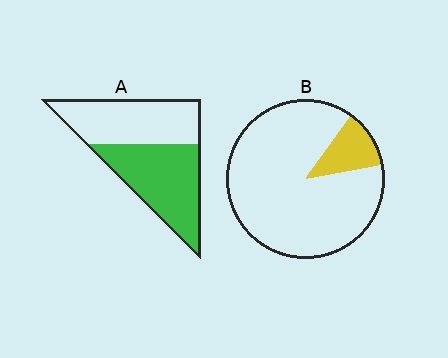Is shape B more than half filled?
No.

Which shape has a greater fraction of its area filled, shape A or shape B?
Shape A.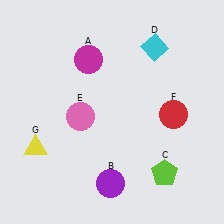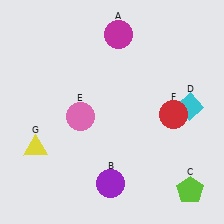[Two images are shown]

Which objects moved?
The objects that moved are: the magenta circle (A), the lime pentagon (C), the cyan diamond (D).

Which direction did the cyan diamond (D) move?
The cyan diamond (D) moved down.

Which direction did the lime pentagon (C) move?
The lime pentagon (C) moved right.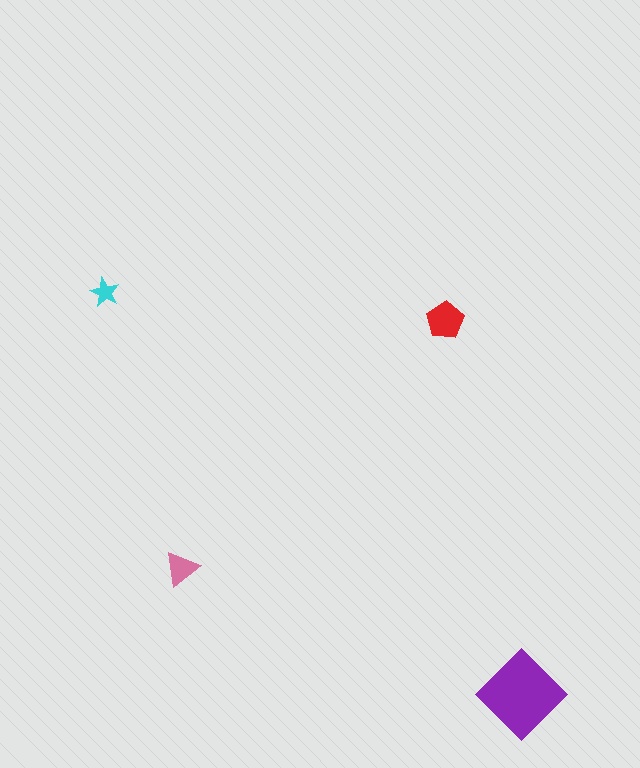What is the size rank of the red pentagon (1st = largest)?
2nd.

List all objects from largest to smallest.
The purple diamond, the red pentagon, the pink triangle, the cyan star.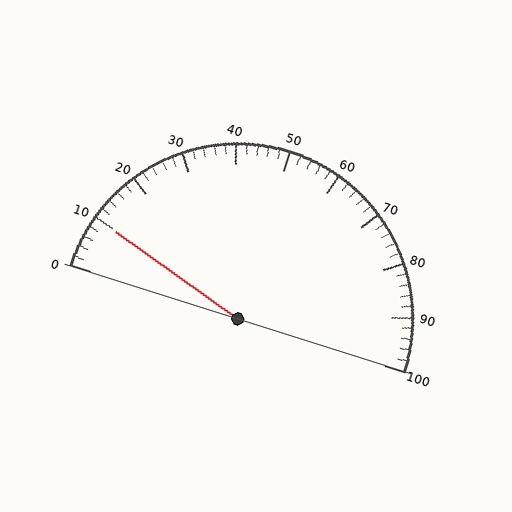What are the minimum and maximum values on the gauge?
The gauge ranges from 0 to 100.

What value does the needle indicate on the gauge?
The needle indicates approximately 10.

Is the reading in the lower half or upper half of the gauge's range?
The reading is in the lower half of the range (0 to 100).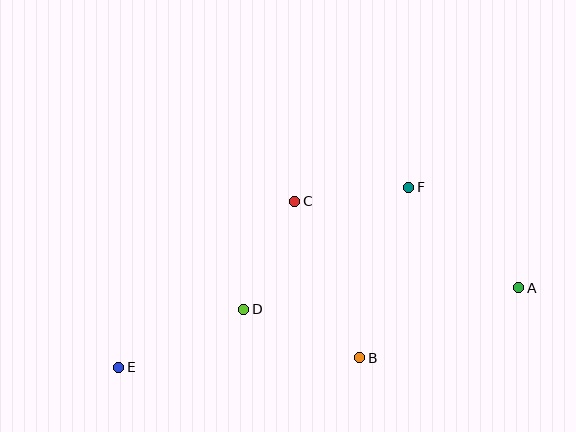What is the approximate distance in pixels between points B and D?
The distance between B and D is approximately 126 pixels.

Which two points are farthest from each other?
Points A and E are farthest from each other.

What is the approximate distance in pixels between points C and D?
The distance between C and D is approximately 119 pixels.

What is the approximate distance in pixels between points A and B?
The distance between A and B is approximately 174 pixels.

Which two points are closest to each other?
Points C and F are closest to each other.